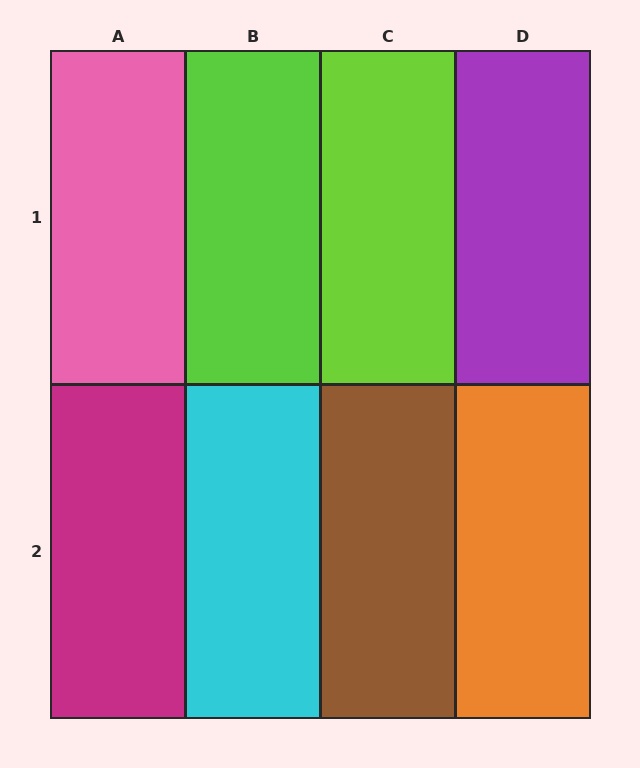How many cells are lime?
2 cells are lime.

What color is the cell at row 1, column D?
Purple.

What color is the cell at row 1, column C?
Lime.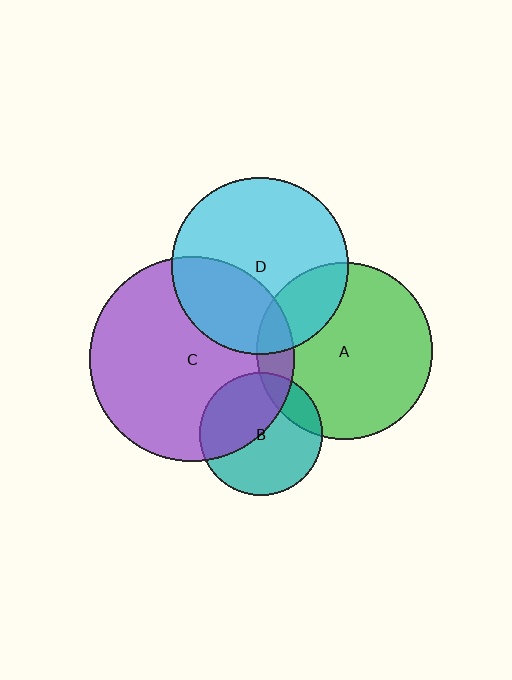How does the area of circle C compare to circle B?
Approximately 2.8 times.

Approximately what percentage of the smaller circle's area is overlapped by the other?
Approximately 45%.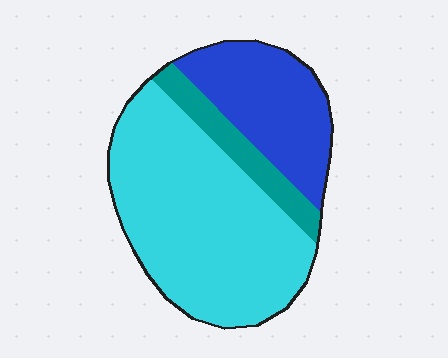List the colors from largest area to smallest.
From largest to smallest: cyan, blue, teal.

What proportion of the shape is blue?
Blue takes up about one quarter (1/4) of the shape.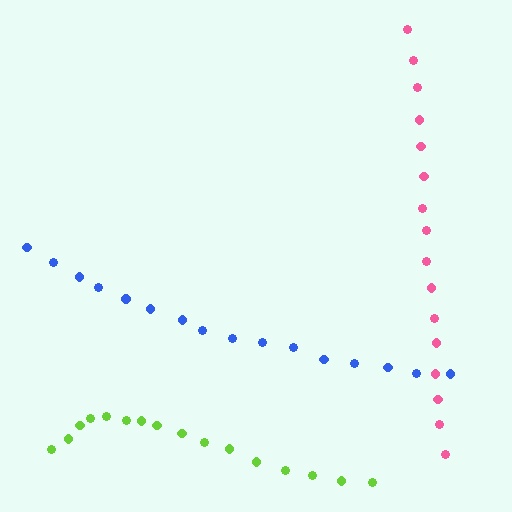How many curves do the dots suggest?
There are 3 distinct paths.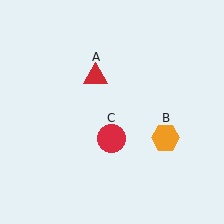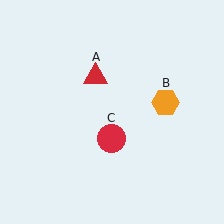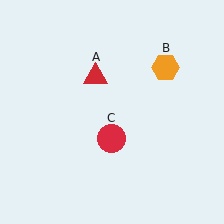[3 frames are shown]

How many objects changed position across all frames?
1 object changed position: orange hexagon (object B).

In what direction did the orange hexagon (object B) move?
The orange hexagon (object B) moved up.